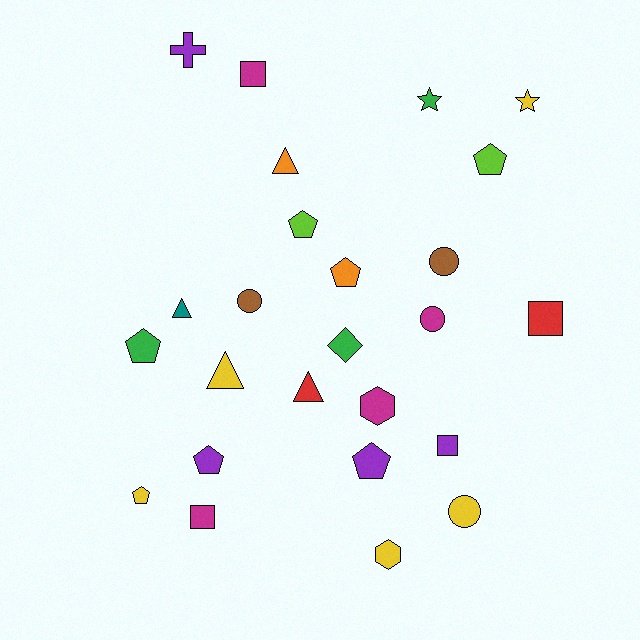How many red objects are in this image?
There are 2 red objects.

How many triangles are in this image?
There are 4 triangles.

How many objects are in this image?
There are 25 objects.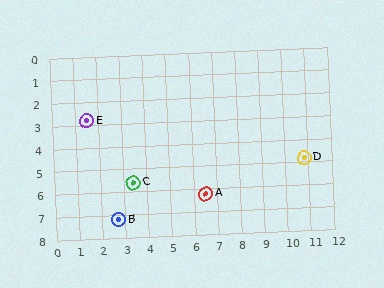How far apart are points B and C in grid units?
Points B and C are about 1.7 grid units apart.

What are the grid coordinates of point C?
Point C is at approximately (3.4, 5.6).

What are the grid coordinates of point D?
Point D is at approximately (10.8, 4.8).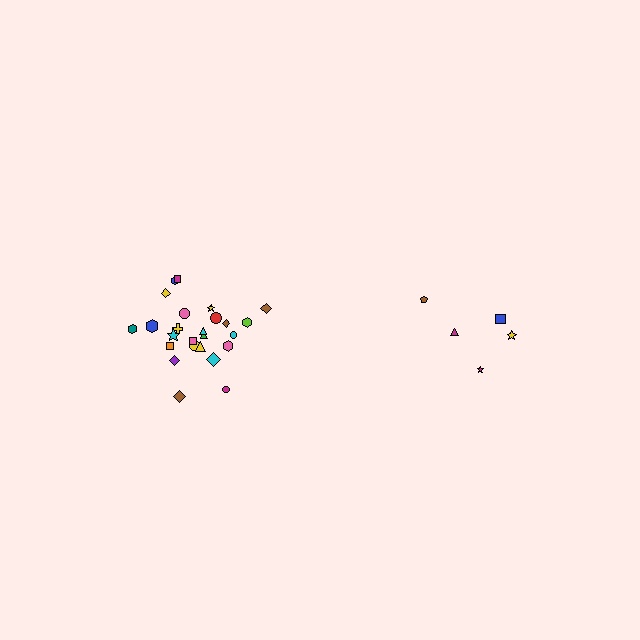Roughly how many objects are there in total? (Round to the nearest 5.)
Roughly 30 objects in total.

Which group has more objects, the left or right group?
The left group.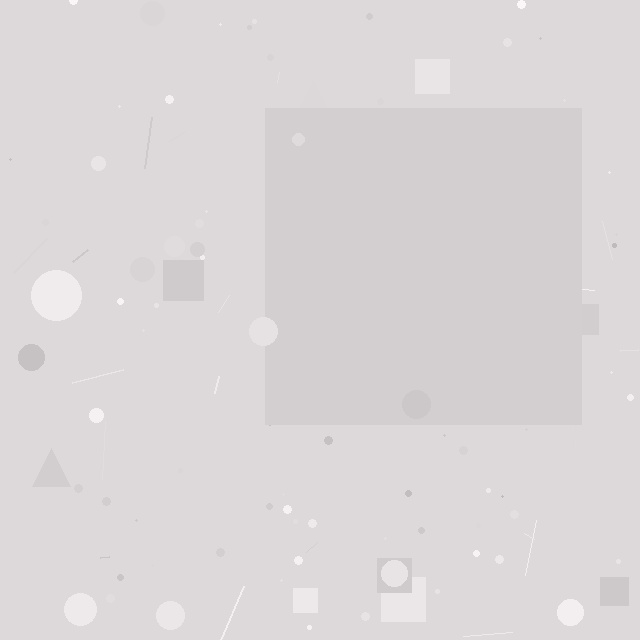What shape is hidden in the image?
A square is hidden in the image.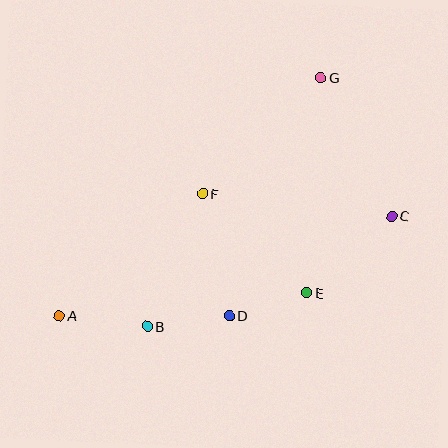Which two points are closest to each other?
Points D and E are closest to each other.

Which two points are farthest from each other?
Points A and G are farthest from each other.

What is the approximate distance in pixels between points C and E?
The distance between C and E is approximately 114 pixels.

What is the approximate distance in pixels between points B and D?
The distance between B and D is approximately 82 pixels.